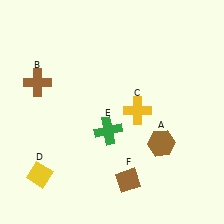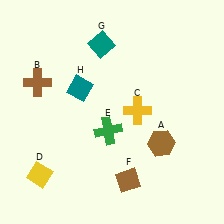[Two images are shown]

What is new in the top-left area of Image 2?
A teal diamond (G) was added in the top-left area of Image 2.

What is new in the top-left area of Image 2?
A teal diamond (H) was added in the top-left area of Image 2.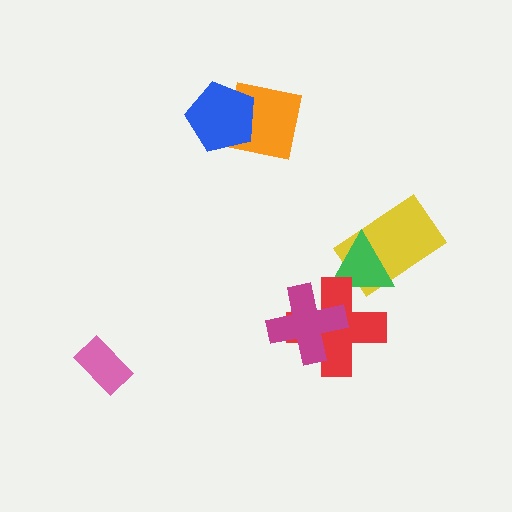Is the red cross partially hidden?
Yes, it is partially covered by another shape.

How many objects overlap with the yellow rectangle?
1 object overlaps with the yellow rectangle.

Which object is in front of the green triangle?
The red cross is in front of the green triangle.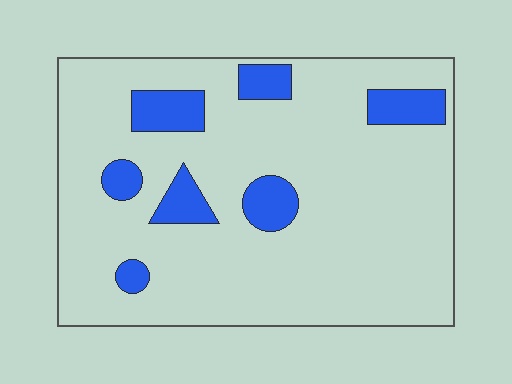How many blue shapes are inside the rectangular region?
7.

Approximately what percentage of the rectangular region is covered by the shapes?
Approximately 15%.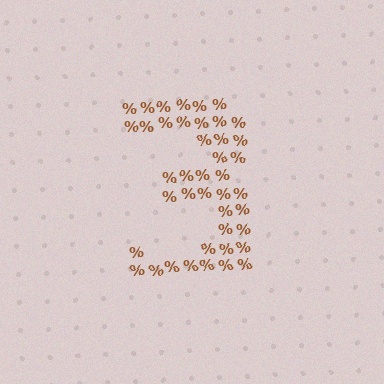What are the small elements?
The small elements are percent signs.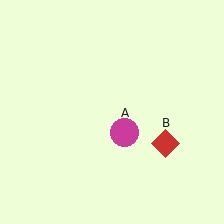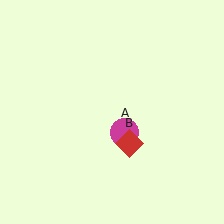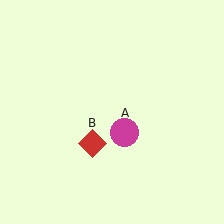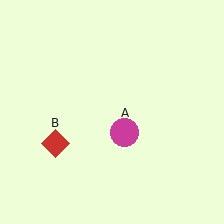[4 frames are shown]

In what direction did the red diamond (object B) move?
The red diamond (object B) moved left.